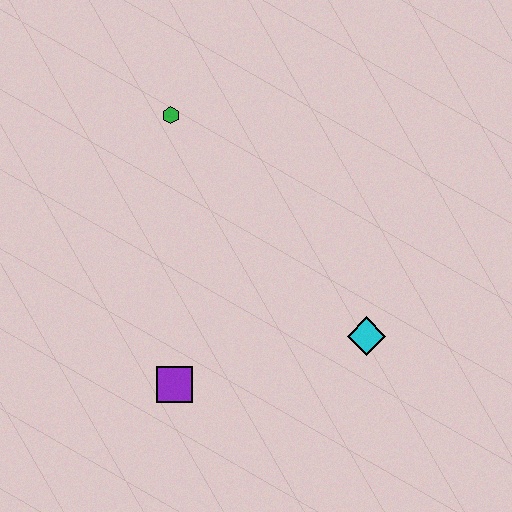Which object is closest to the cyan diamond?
The purple square is closest to the cyan diamond.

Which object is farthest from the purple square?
The green hexagon is farthest from the purple square.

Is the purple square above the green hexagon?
No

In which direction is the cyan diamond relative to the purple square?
The cyan diamond is to the right of the purple square.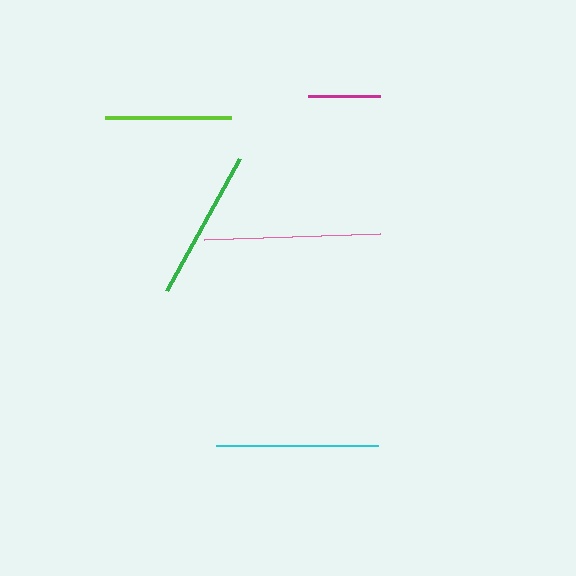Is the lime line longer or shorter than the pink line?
The pink line is longer than the lime line.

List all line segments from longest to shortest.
From longest to shortest: pink, cyan, green, lime, magenta.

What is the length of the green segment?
The green segment is approximately 151 pixels long.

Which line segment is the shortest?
The magenta line is the shortest at approximately 73 pixels.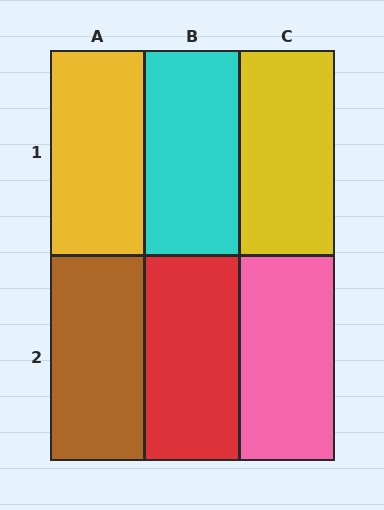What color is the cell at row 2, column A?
Brown.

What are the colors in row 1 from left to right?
Yellow, cyan, yellow.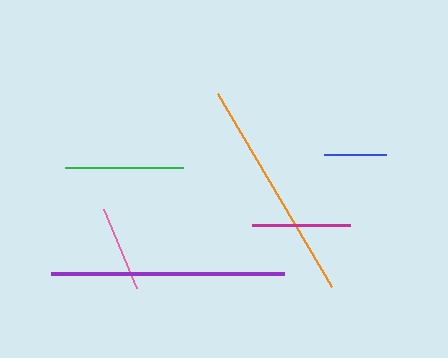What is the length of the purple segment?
The purple segment is approximately 233 pixels long.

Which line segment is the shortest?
The blue line is the shortest at approximately 63 pixels.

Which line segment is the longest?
The purple line is the longest at approximately 233 pixels.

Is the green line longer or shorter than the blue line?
The green line is longer than the blue line.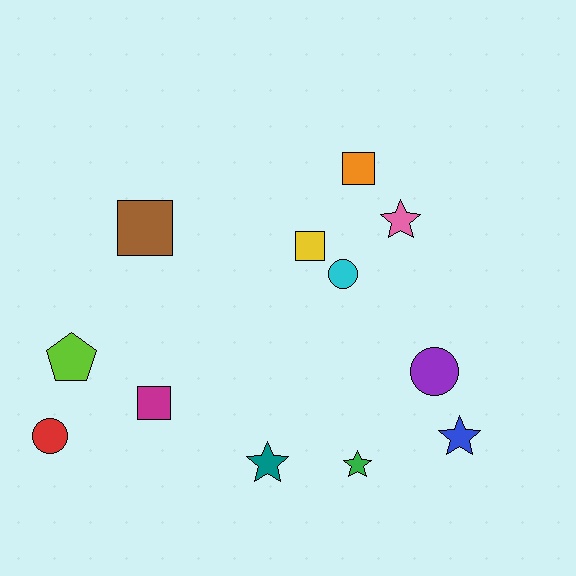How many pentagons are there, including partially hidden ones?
There is 1 pentagon.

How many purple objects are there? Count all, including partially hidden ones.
There is 1 purple object.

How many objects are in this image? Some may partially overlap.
There are 12 objects.